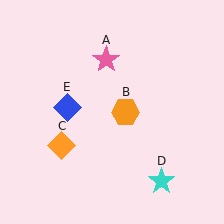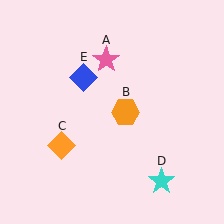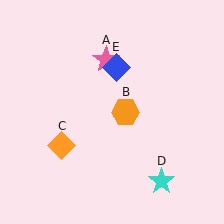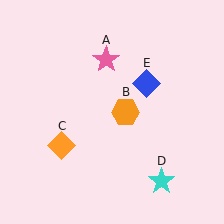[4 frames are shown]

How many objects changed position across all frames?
1 object changed position: blue diamond (object E).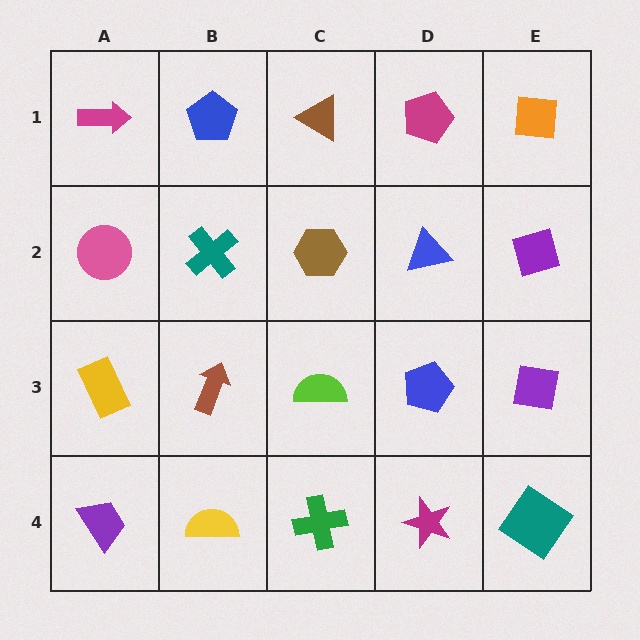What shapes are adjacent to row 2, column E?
An orange square (row 1, column E), a purple square (row 3, column E), a blue triangle (row 2, column D).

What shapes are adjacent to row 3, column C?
A brown hexagon (row 2, column C), a green cross (row 4, column C), a brown arrow (row 3, column B), a blue pentagon (row 3, column D).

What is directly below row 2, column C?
A lime semicircle.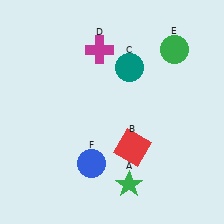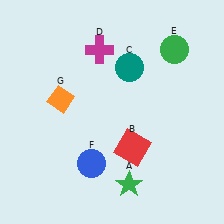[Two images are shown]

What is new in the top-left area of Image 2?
An orange diamond (G) was added in the top-left area of Image 2.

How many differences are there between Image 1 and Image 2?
There is 1 difference between the two images.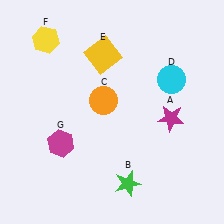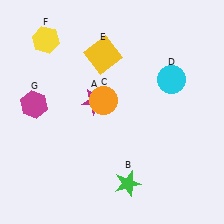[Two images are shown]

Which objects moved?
The objects that moved are: the magenta star (A), the magenta hexagon (G).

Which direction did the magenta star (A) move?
The magenta star (A) moved left.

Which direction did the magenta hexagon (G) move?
The magenta hexagon (G) moved up.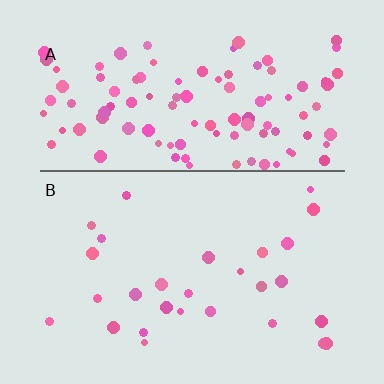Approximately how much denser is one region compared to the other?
Approximately 3.8× — region A over region B.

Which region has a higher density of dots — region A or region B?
A (the top).